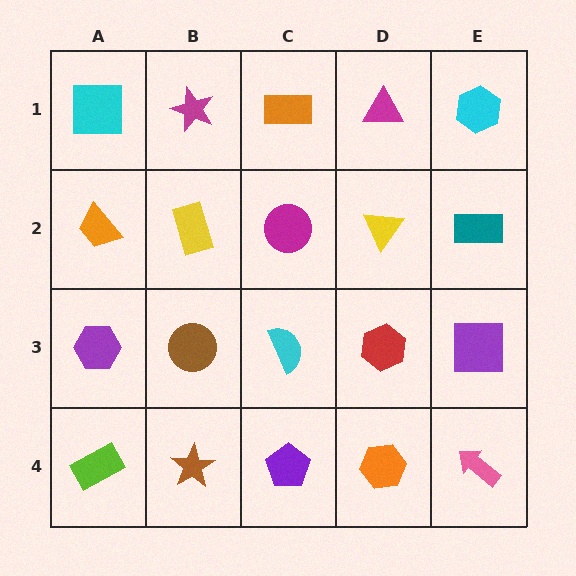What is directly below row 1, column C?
A magenta circle.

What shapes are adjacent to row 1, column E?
A teal rectangle (row 2, column E), a magenta triangle (row 1, column D).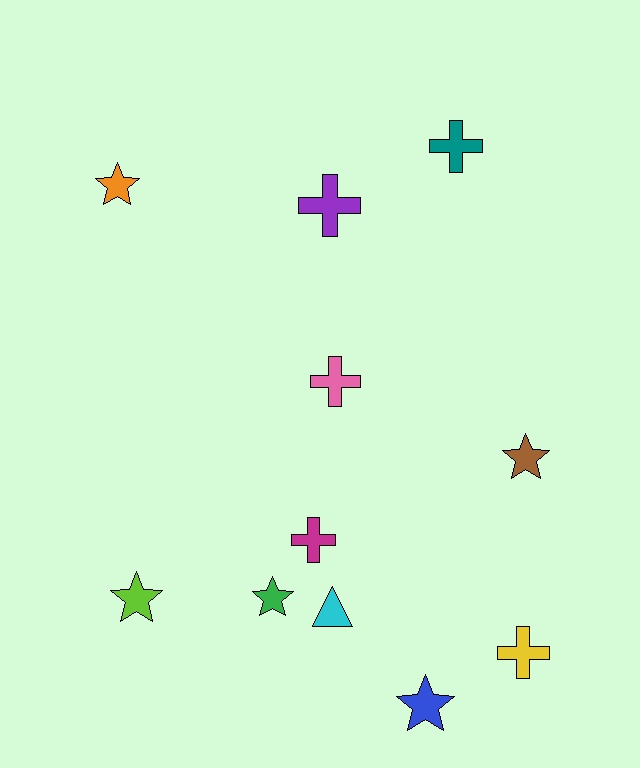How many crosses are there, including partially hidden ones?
There are 5 crosses.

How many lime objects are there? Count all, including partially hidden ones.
There is 1 lime object.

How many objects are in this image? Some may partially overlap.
There are 11 objects.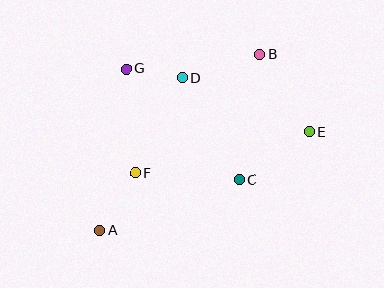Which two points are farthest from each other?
Points A and B are farthest from each other.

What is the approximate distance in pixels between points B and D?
The distance between B and D is approximately 81 pixels.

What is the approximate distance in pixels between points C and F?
The distance between C and F is approximately 105 pixels.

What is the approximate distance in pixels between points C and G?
The distance between C and G is approximately 158 pixels.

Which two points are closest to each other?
Points D and G are closest to each other.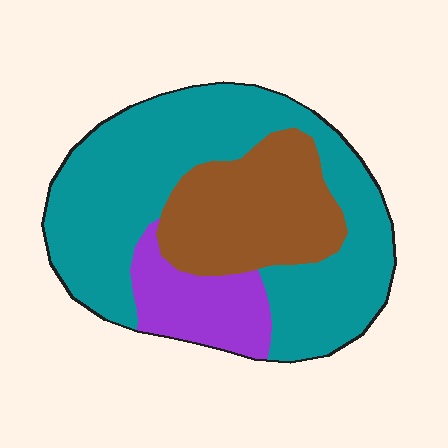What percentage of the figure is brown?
Brown takes up between a quarter and a half of the figure.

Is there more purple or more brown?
Brown.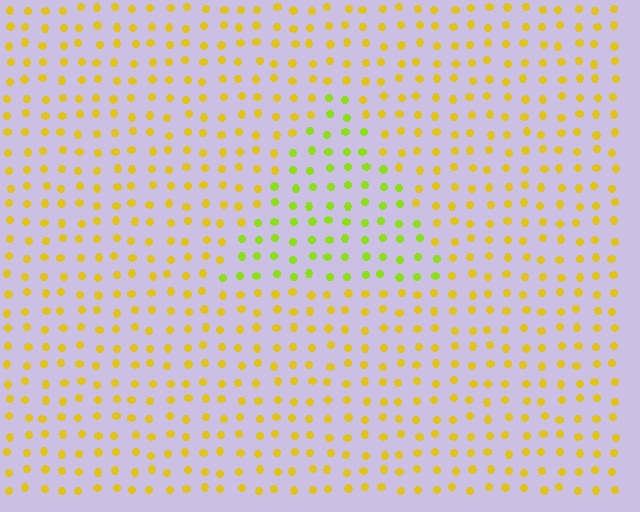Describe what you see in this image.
The image is filled with small yellow elements in a uniform arrangement. A triangle-shaped region is visible where the elements are tinted to a slightly different hue, forming a subtle color boundary.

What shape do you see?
I see a triangle.